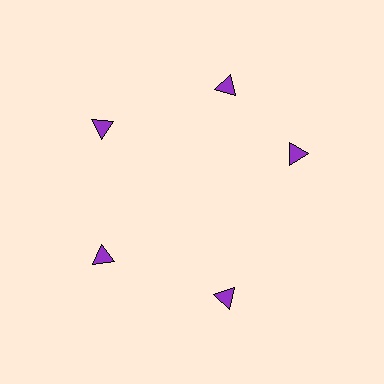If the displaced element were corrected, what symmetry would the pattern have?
It would have 5-fold rotational symmetry — the pattern would map onto itself every 72 degrees.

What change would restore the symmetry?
The symmetry would be restored by rotating it back into even spacing with its neighbors so that all 5 triangles sit at equal angles and equal distance from the center.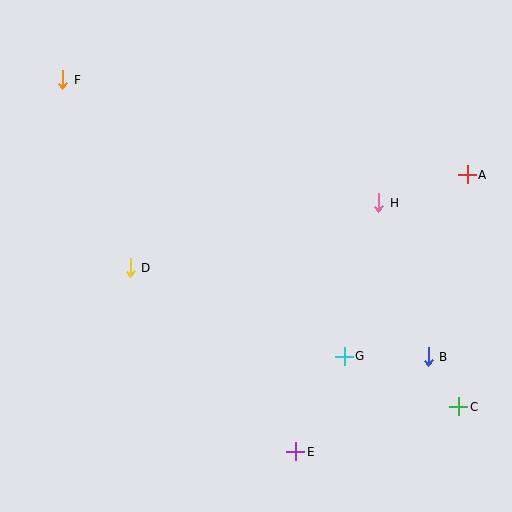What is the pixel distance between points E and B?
The distance between E and B is 163 pixels.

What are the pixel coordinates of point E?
Point E is at (295, 452).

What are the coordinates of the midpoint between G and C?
The midpoint between G and C is at (401, 381).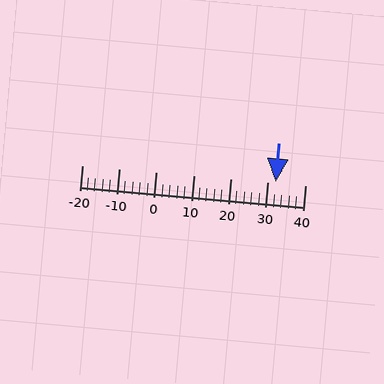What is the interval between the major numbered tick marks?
The major tick marks are spaced 10 units apart.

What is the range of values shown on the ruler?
The ruler shows values from -20 to 40.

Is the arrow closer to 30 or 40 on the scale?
The arrow is closer to 30.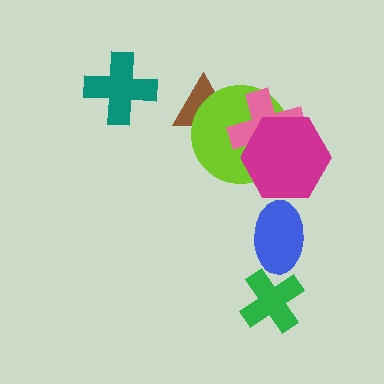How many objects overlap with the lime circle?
3 objects overlap with the lime circle.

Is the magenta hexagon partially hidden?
No, no other shape covers it.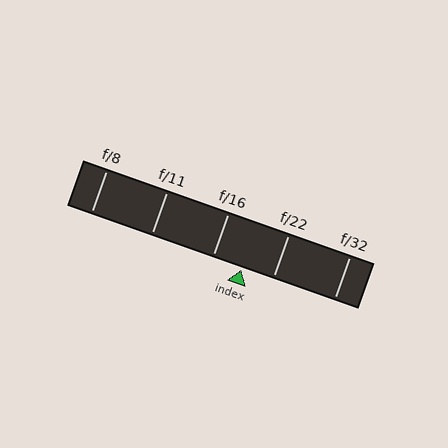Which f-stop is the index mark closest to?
The index mark is closest to f/16.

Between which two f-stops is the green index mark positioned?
The index mark is between f/16 and f/22.